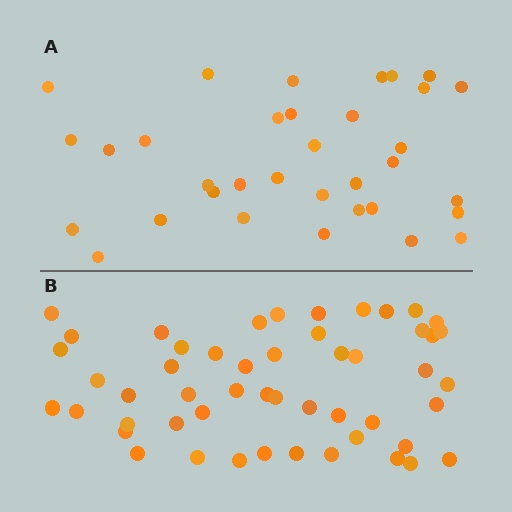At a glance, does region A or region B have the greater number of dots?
Region B (the bottom region) has more dots.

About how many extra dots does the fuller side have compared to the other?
Region B has approximately 15 more dots than region A.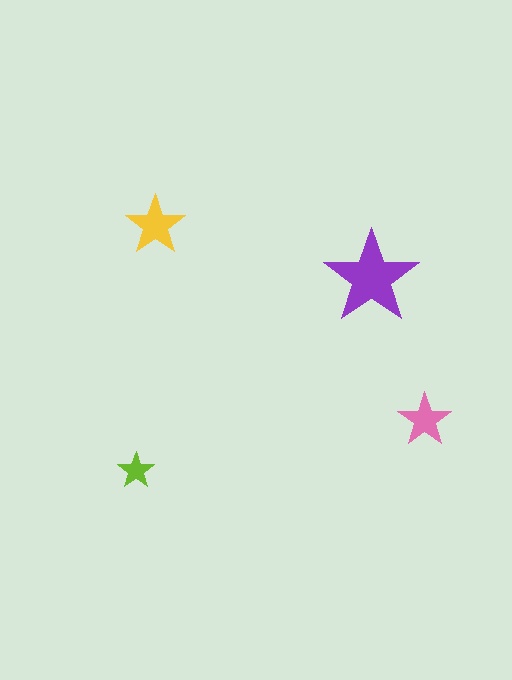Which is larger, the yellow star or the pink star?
The yellow one.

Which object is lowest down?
The lime star is bottommost.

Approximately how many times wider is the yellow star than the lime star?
About 1.5 times wider.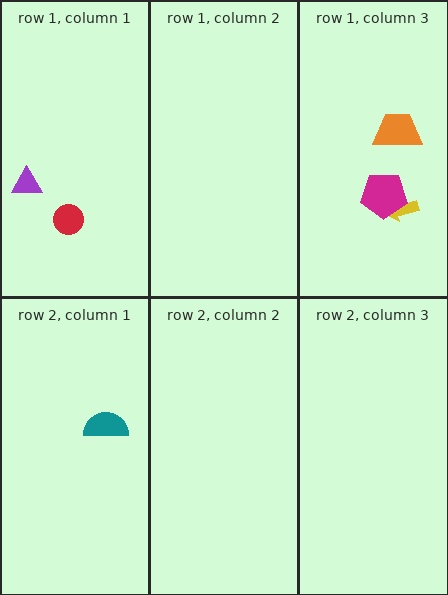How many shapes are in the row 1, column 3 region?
3.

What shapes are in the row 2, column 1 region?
The teal semicircle.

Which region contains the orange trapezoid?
The row 1, column 3 region.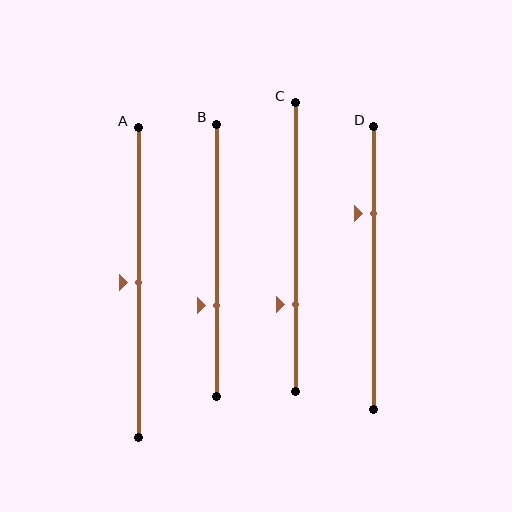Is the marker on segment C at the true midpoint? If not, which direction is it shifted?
No, the marker on segment C is shifted downward by about 20% of the segment length.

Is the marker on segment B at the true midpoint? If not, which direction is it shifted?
No, the marker on segment B is shifted downward by about 17% of the segment length.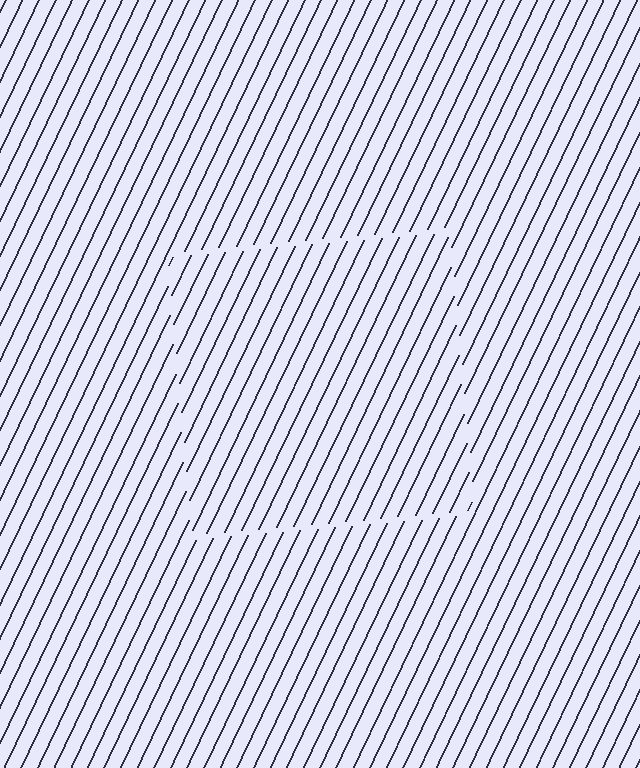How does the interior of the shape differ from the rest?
The interior of the shape contains the same grating, shifted by half a period — the contour is defined by the phase discontinuity where line-ends from the inner and outer gratings abut.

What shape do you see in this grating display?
An illusory square. The interior of the shape contains the same grating, shifted by half a period — the contour is defined by the phase discontinuity where line-ends from the inner and outer gratings abut.